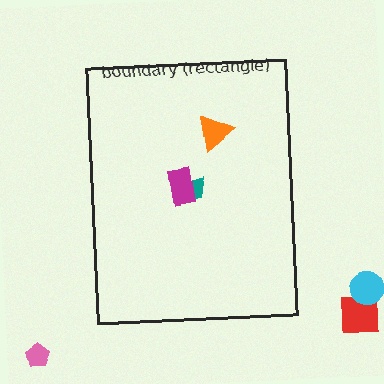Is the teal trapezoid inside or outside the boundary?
Inside.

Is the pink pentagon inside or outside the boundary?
Outside.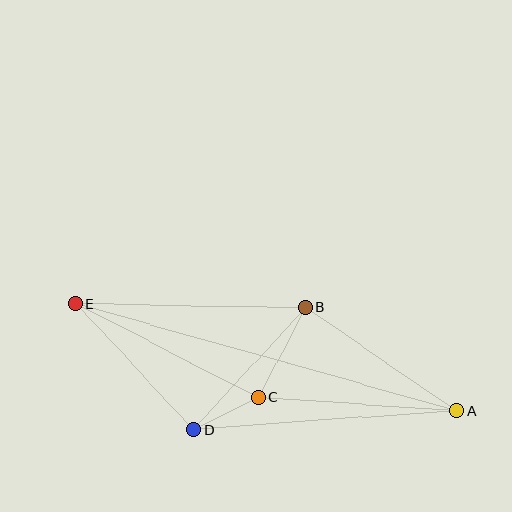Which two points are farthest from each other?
Points A and E are farthest from each other.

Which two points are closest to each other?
Points C and D are closest to each other.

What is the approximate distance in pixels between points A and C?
The distance between A and C is approximately 199 pixels.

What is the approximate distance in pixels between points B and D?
The distance between B and D is approximately 165 pixels.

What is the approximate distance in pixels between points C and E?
The distance between C and E is approximately 206 pixels.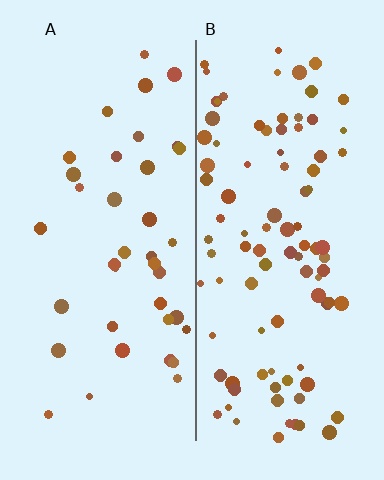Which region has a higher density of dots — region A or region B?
B (the right).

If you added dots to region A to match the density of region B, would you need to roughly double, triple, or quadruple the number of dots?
Approximately double.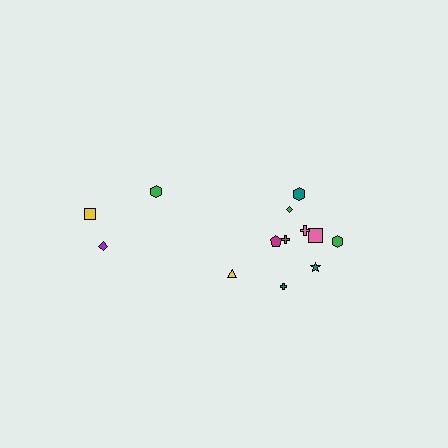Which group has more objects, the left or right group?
The right group.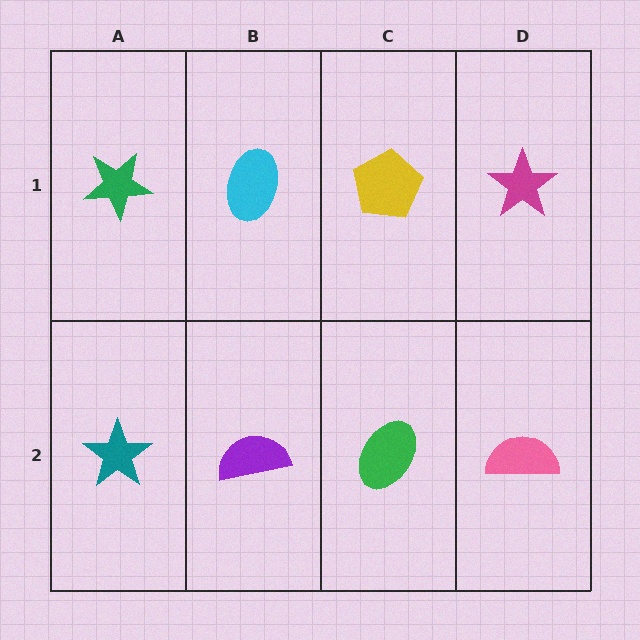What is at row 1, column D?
A magenta star.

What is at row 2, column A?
A teal star.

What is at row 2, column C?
A green ellipse.